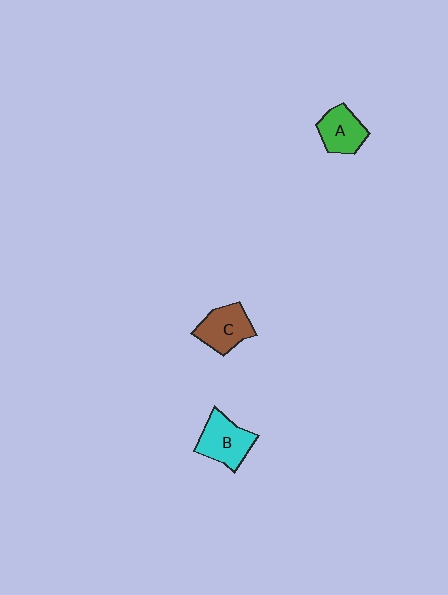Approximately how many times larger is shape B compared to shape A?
Approximately 1.2 times.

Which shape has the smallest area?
Shape A (green).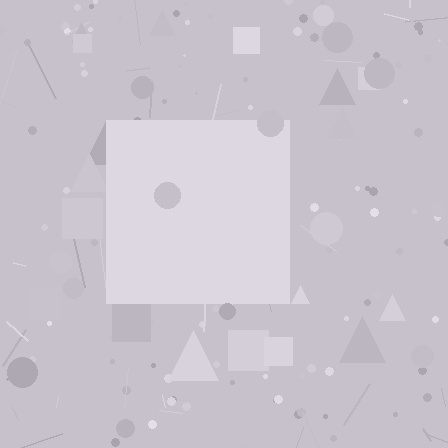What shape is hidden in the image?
A square is hidden in the image.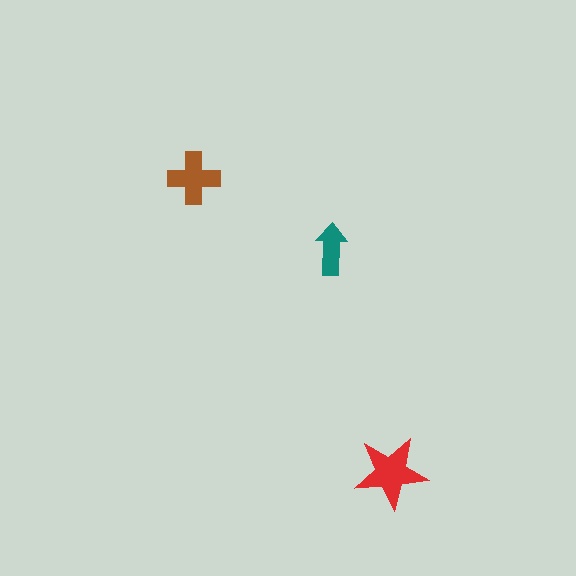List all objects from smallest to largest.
The teal arrow, the brown cross, the red star.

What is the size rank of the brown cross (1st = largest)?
2nd.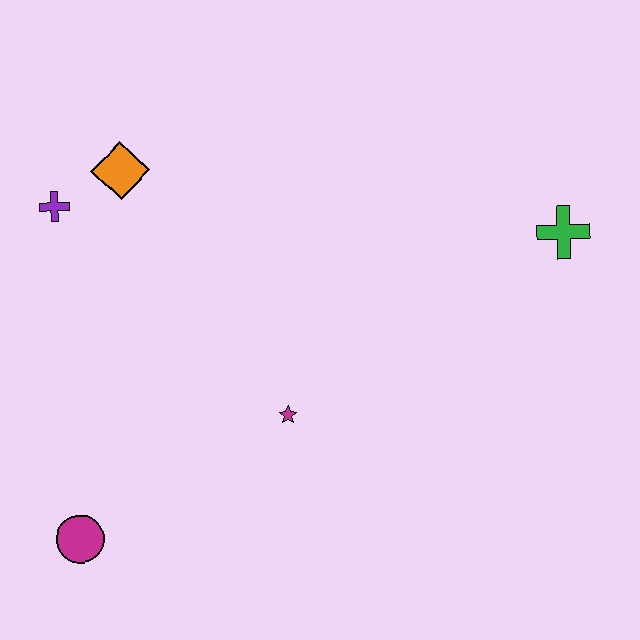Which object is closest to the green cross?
The magenta star is closest to the green cross.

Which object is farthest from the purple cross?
The green cross is farthest from the purple cross.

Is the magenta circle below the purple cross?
Yes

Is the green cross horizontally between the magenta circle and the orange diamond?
No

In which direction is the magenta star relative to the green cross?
The magenta star is to the left of the green cross.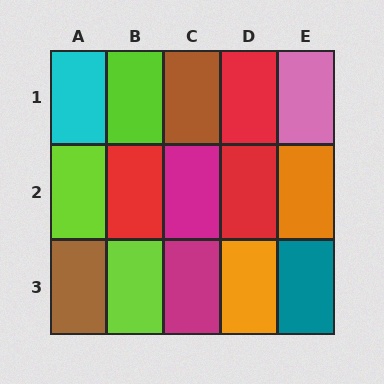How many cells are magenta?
2 cells are magenta.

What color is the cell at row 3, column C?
Magenta.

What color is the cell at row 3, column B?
Lime.